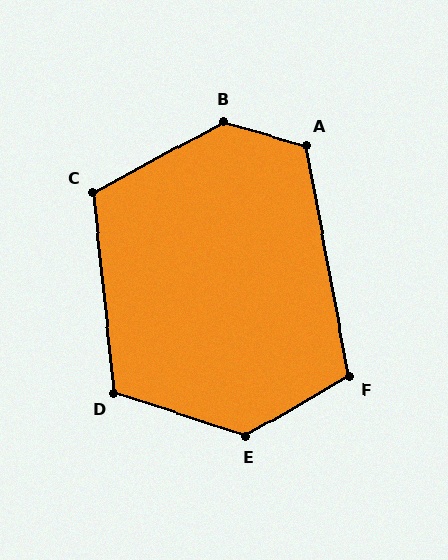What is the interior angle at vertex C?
Approximately 112 degrees (obtuse).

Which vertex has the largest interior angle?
B, at approximately 136 degrees.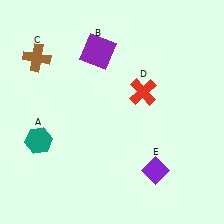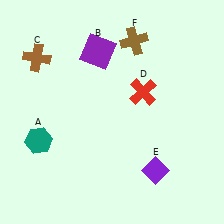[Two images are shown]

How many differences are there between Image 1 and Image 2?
There is 1 difference between the two images.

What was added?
A brown cross (F) was added in Image 2.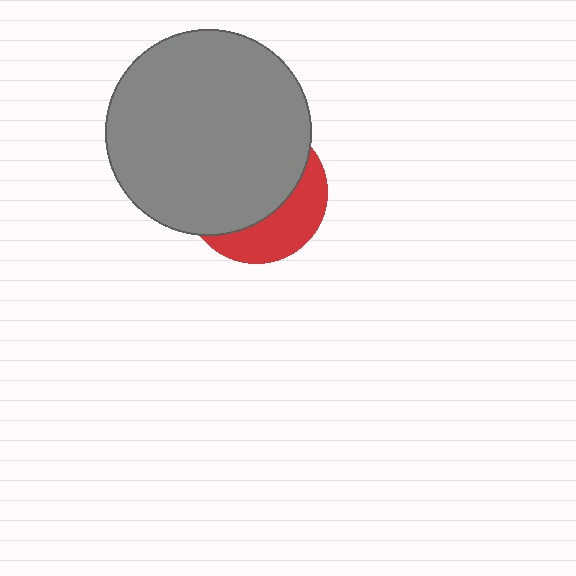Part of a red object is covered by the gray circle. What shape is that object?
It is a circle.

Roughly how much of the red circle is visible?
A small part of it is visible (roughly 34%).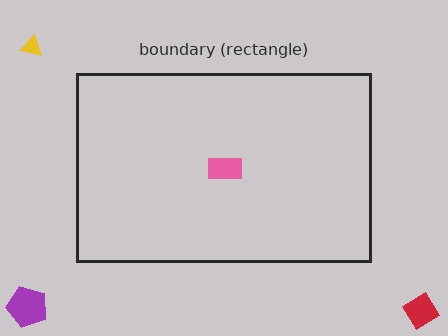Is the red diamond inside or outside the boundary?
Outside.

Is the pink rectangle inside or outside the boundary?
Inside.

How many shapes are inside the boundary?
1 inside, 3 outside.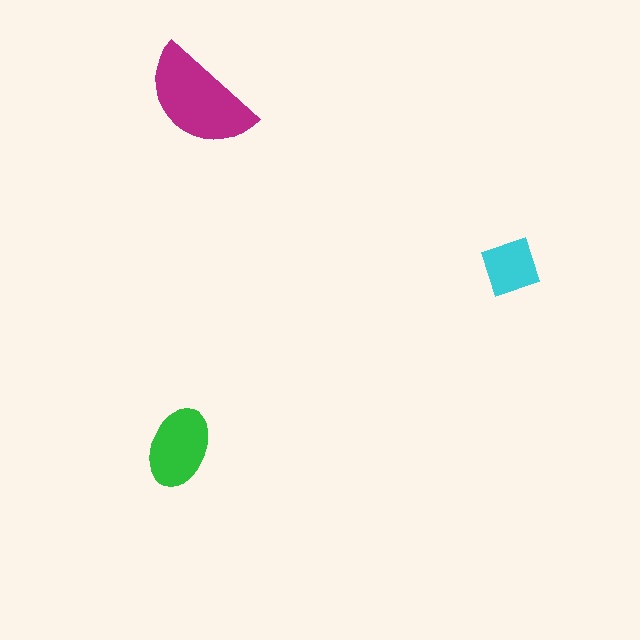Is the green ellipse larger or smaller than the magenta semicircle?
Smaller.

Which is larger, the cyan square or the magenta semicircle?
The magenta semicircle.